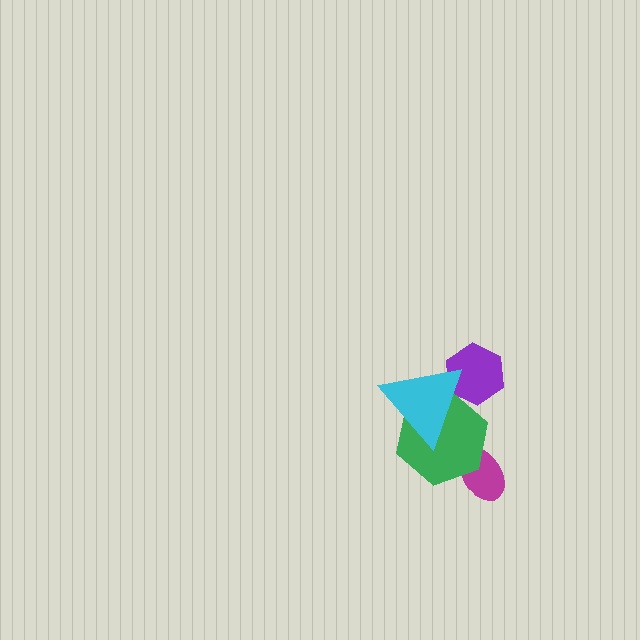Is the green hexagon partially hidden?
Yes, it is partially covered by another shape.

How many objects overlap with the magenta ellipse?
1 object overlaps with the magenta ellipse.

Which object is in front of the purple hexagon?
The cyan triangle is in front of the purple hexagon.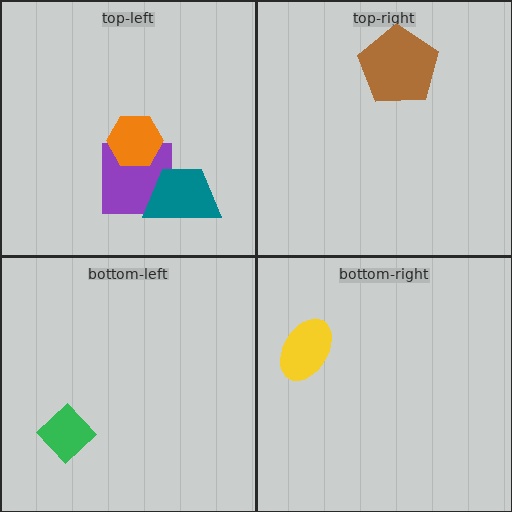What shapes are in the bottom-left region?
The green diamond.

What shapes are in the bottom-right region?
The yellow ellipse.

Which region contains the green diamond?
The bottom-left region.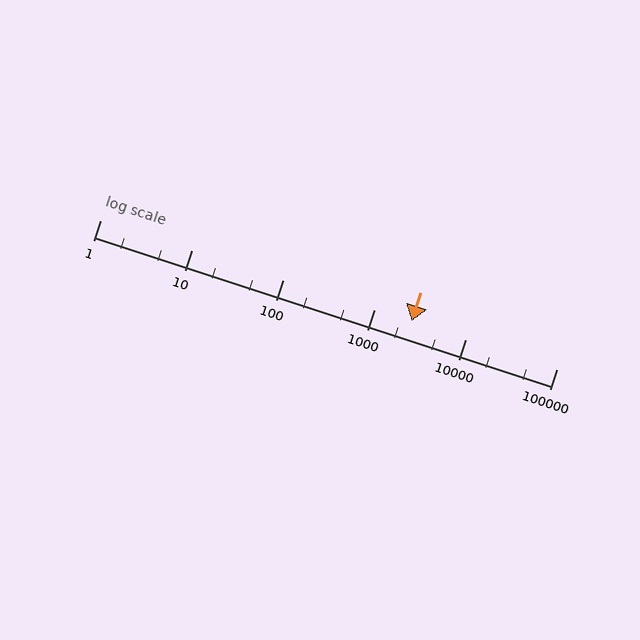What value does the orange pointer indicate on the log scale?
The pointer indicates approximately 2600.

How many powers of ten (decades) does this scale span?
The scale spans 5 decades, from 1 to 100000.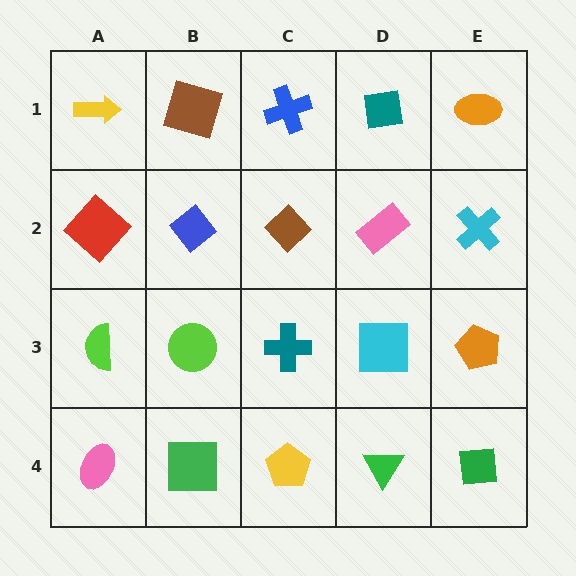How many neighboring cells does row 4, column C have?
3.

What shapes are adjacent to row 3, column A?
A red diamond (row 2, column A), a pink ellipse (row 4, column A), a lime circle (row 3, column B).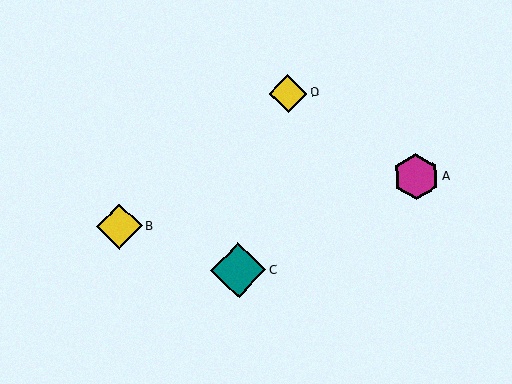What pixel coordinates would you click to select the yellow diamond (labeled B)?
Click at (119, 226) to select the yellow diamond B.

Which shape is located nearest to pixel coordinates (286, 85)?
The yellow diamond (labeled D) at (288, 93) is nearest to that location.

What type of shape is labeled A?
Shape A is a magenta hexagon.